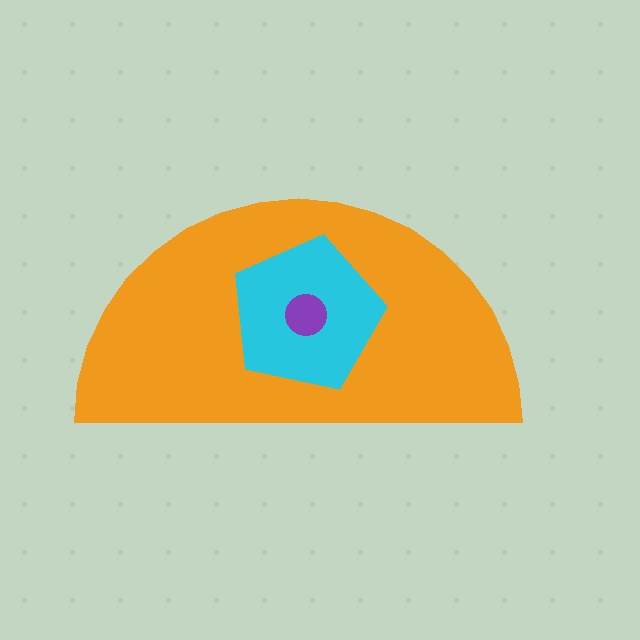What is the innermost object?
The purple circle.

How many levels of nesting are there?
3.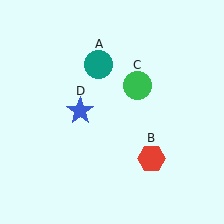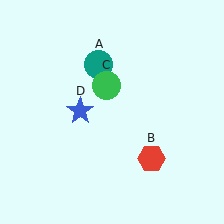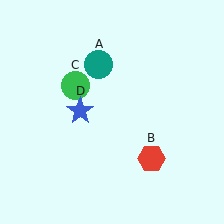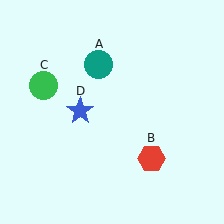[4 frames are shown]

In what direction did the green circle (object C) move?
The green circle (object C) moved left.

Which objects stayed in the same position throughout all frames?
Teal circle (object A) and red hexagon (object B) and blue star (object D) remained stationary.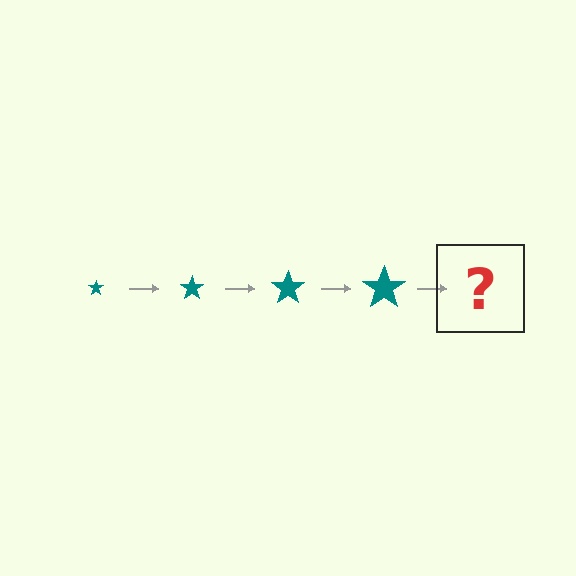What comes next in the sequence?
The next element should be a teal star, larger than the previous one.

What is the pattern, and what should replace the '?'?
The pattern is that the star gets progressively larger each step. The '?' should be a teal star, larger than the previous one.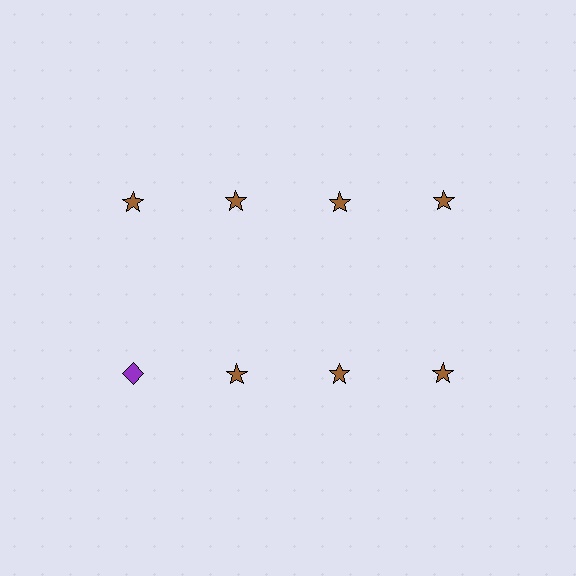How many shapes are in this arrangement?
There are 8 shapes arranged in a grid pattern.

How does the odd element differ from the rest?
It differs in both color (purple instead of brown) and shape (diamond instead of star).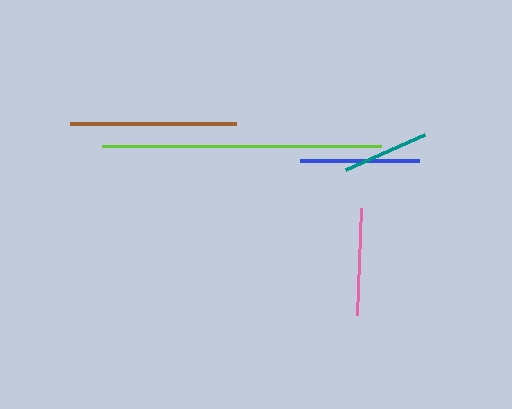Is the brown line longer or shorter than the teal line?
The brown line is longer than the teal line.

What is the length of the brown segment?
The brown segment is approximately 166 pixels long.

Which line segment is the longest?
The lime line is the longest at approximately 280 pixels.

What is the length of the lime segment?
The lime segment is approximately 280 pixels long.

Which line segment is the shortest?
The teal line is the shortest at approximately 86 pixels.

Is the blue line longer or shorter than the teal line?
The blue line is longer than the teal line.